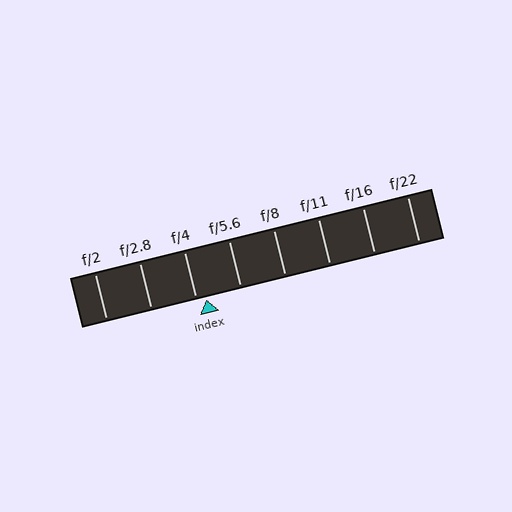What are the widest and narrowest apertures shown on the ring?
The widest aperture shown is f/2 and the narrowest is f/22.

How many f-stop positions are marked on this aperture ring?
There are 8 f-stop positions marked.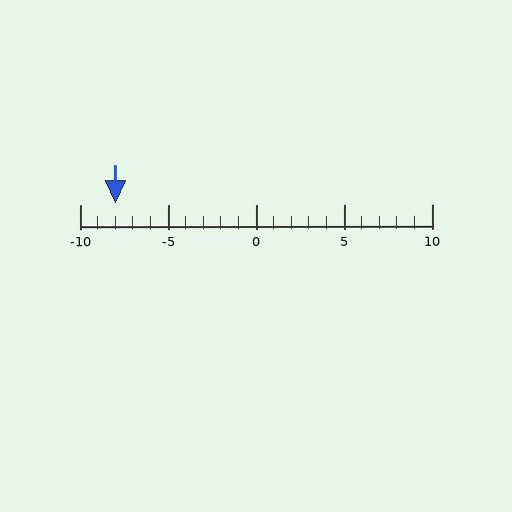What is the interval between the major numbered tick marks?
The major tick marks are spaced 5 units apart.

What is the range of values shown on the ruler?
The ruler shows values from -10 to 10.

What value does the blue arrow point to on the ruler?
The blue arrow points to approximately -8.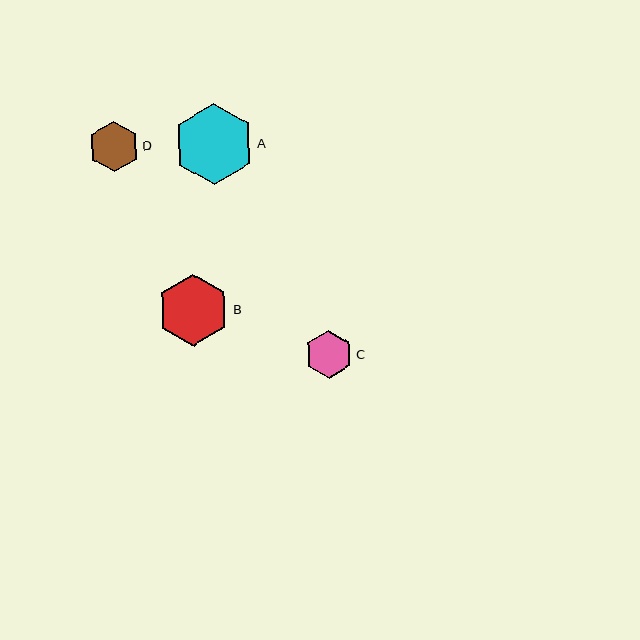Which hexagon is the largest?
Hexagon A is the largest with a size of approximately 80 pixels.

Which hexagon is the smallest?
Hexagon C is the smallest with a size of approximately 47 pixels.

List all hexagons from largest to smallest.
From largest to smallest: A, B, D, C.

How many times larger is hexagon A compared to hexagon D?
Hexagon A is approximately 1.6 times the size of hexagon D.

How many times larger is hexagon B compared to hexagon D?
Hexagon B is approximately 1.4 times the size of hexagon D.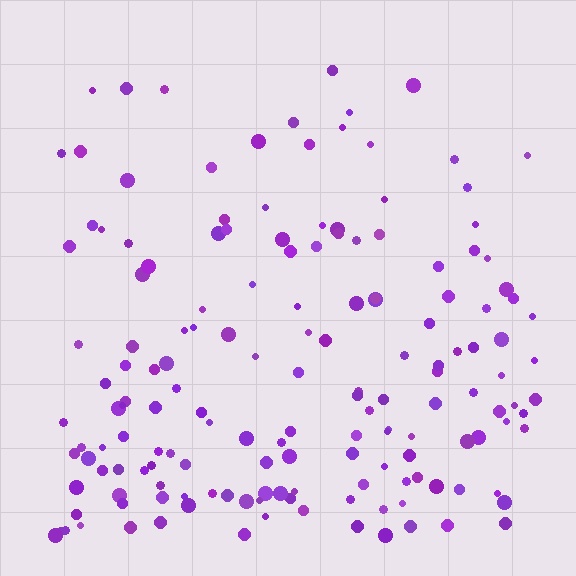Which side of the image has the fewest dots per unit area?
The top.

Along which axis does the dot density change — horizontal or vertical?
Vertical.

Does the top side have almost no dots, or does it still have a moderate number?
Still a moderate number, just noticeably fewer than the bottom.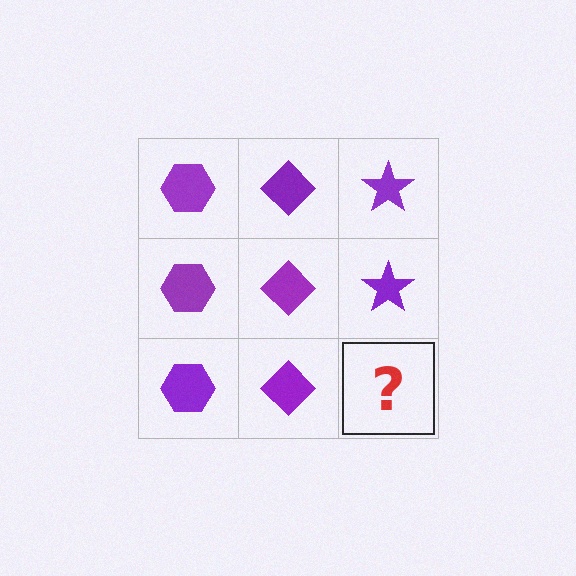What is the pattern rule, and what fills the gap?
The rule is that each column has a consistent shape. The gap should be filled with a purple star.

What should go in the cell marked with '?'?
The missing cell should contain a purple star.